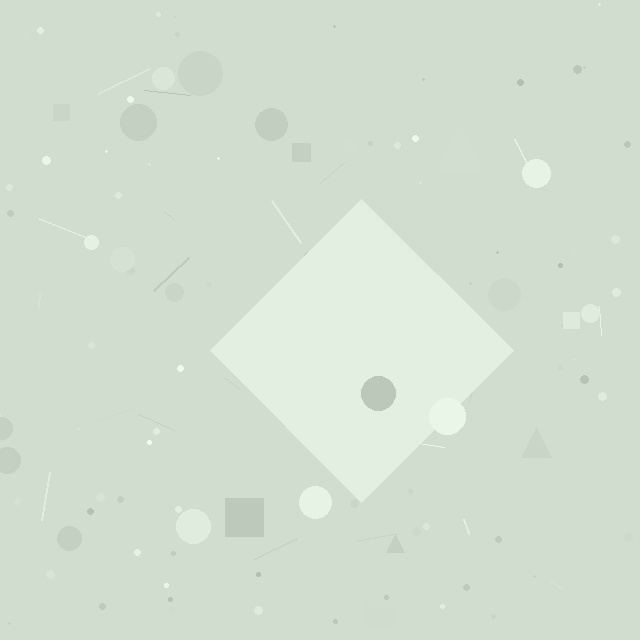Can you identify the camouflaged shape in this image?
The camouflaged shape is a diamond.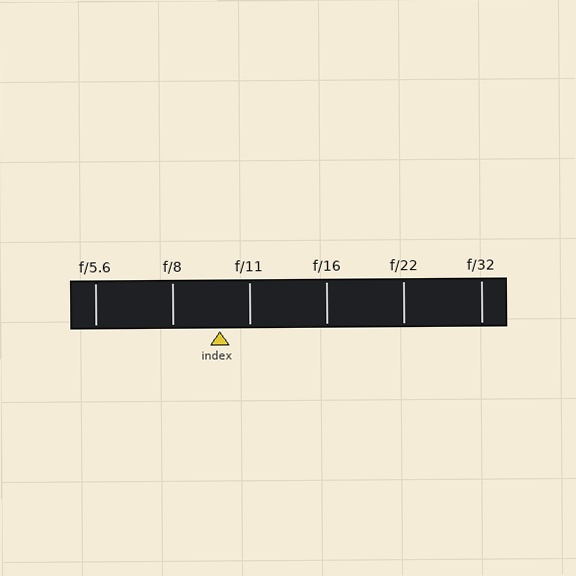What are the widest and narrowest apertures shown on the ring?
The widest aperture shown is f/5.6 and the narrowest is f/32.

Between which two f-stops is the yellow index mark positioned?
The index mark is between f/8 and f/11.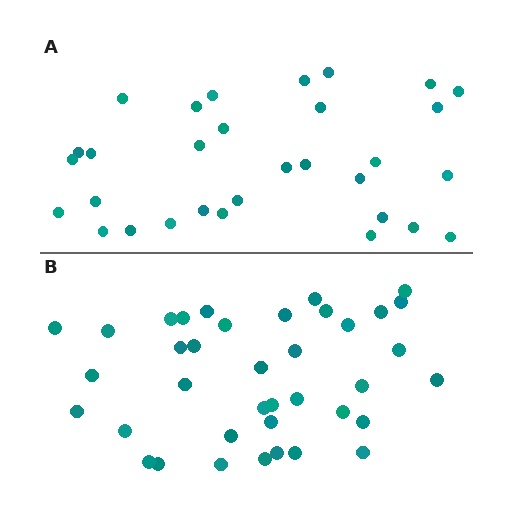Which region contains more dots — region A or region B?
Region B (the bottom region) has more dots.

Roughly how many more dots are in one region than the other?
Region B has roughly 8 or so more dots than region A.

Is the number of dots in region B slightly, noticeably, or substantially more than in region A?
Region B has only slightly more — the two regions are fairly close. The ratio is roughly 1.2 to 1.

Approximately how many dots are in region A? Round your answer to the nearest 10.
About 30 dots. (The exact count is 31, which rounds to 30.)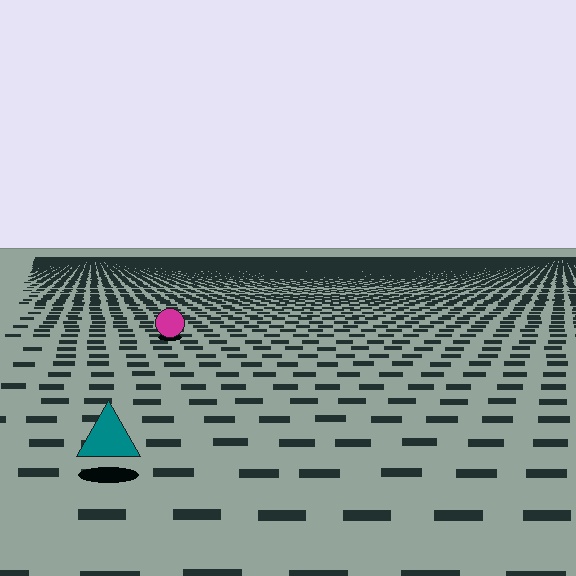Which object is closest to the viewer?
The teal triangle is closest. The texture marks near it are larger and more spread out.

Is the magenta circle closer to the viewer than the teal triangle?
No. The teal triangle is closer — you can tell from the texture gradient: the ground texture is coarser near it.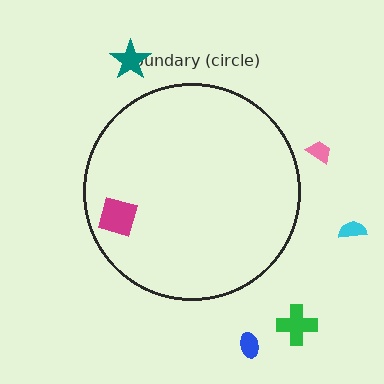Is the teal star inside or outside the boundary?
Outside.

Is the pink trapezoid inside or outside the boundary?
Outside.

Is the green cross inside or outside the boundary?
Outside.